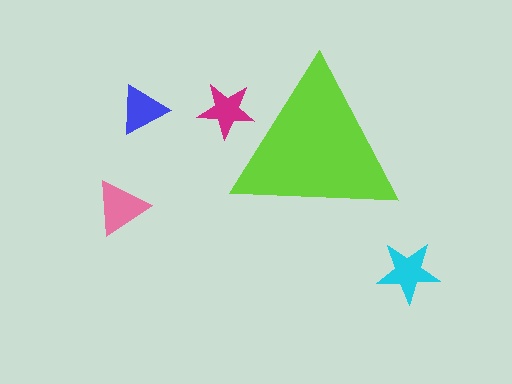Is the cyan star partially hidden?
No, the cyan star is fully visible.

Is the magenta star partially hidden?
Yes, the magenta star is partially hidden behind the lime triangle.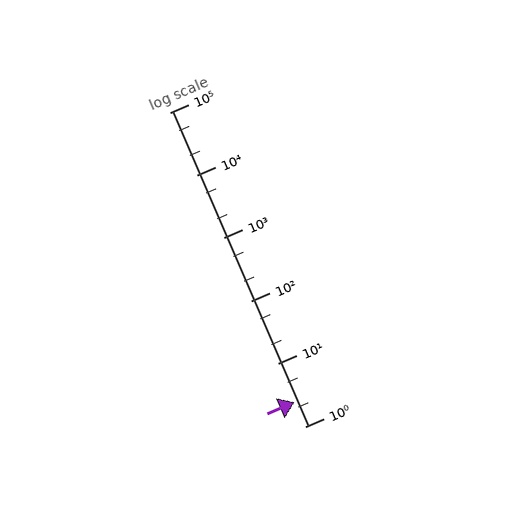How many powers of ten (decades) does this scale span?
The scale spans 5 decades, from 1 to 100000.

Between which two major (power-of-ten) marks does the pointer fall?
The pointer is between 1 and 10.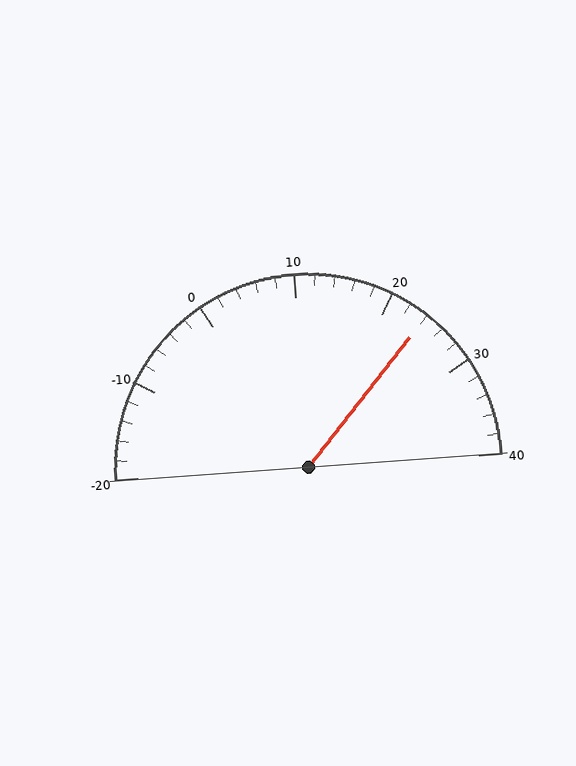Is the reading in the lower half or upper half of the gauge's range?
The reading is in the upper half of the range (-20 to 40).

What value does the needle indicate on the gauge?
The needle indicates approximately 24.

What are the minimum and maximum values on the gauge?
The gauge ranges from -20 to 40.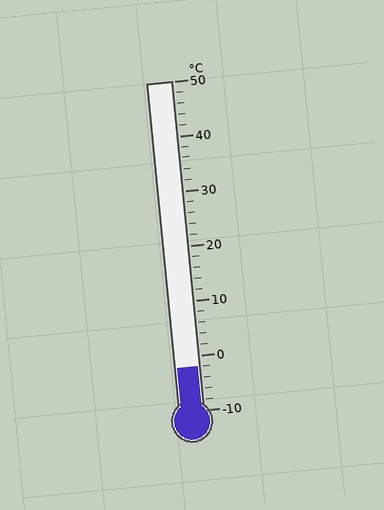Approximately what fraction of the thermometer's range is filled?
The thermometer is filled to approximately 15% of its range.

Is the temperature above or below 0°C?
The temperature is below 0°C.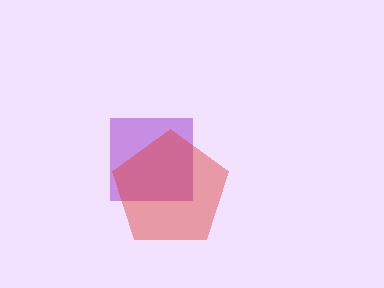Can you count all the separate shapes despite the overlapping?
Yes, there are 2 separate shapes.